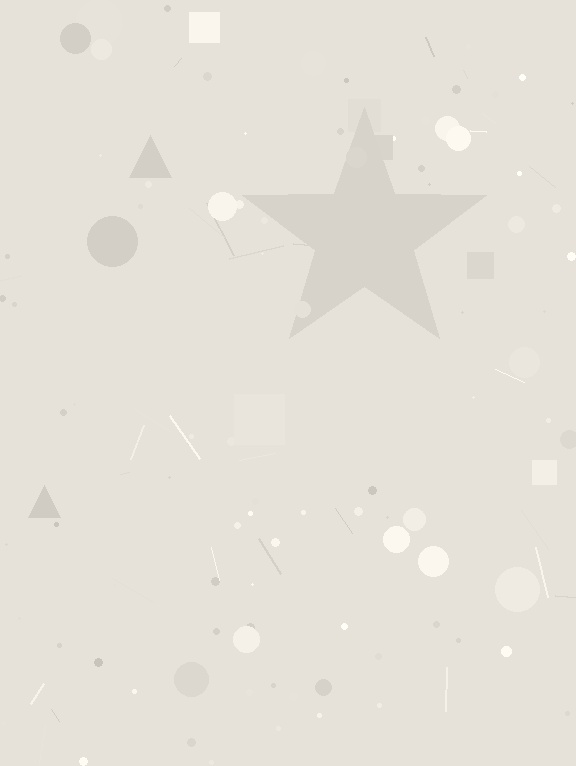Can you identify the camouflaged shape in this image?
The camouflaged shape is a star.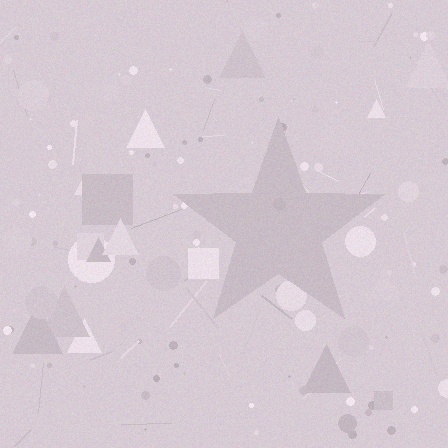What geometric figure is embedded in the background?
A star is embedded in the background.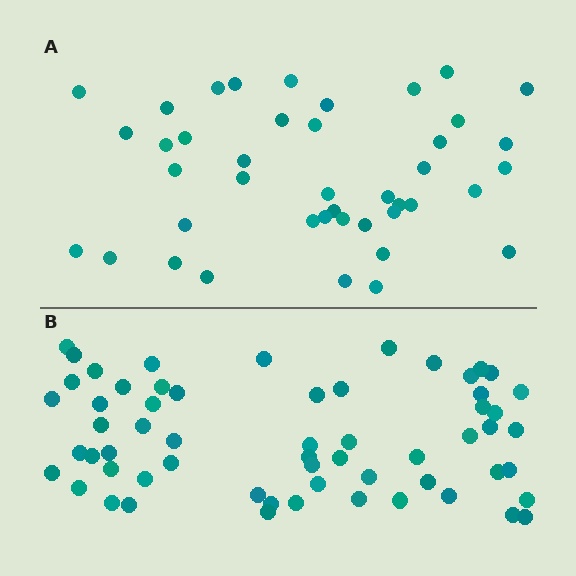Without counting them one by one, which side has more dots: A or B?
Region B (the bottom region) has more dots.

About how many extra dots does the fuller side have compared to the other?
Region B has approximately 20 more dots than region A.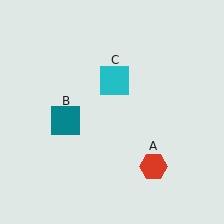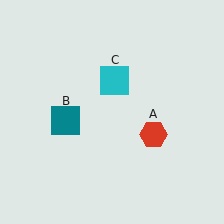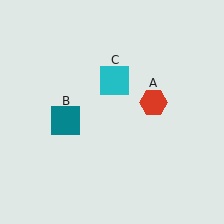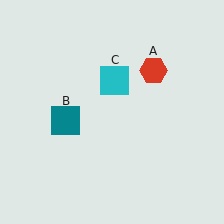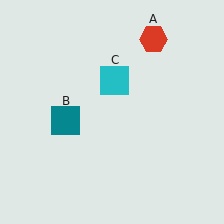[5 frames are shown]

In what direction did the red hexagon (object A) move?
The red hexagon (object A) moved up.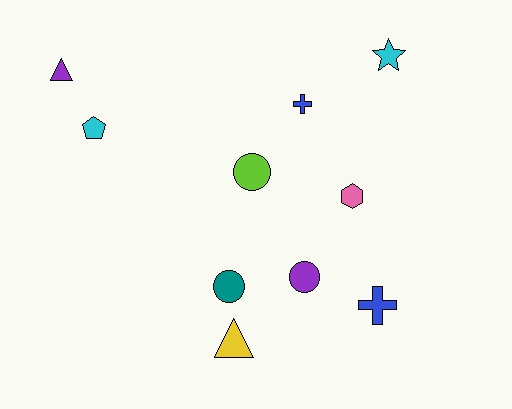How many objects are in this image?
There are 10 objects.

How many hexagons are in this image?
There is 1 hexagon.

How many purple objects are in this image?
There are 2 purple objects.